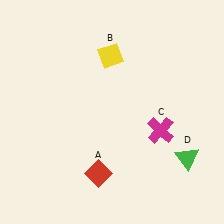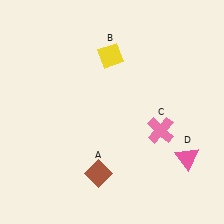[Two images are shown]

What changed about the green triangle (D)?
In Image 1, D is green. In Image 2, it changed to pink.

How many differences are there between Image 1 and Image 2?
There are 3 differences between the two images.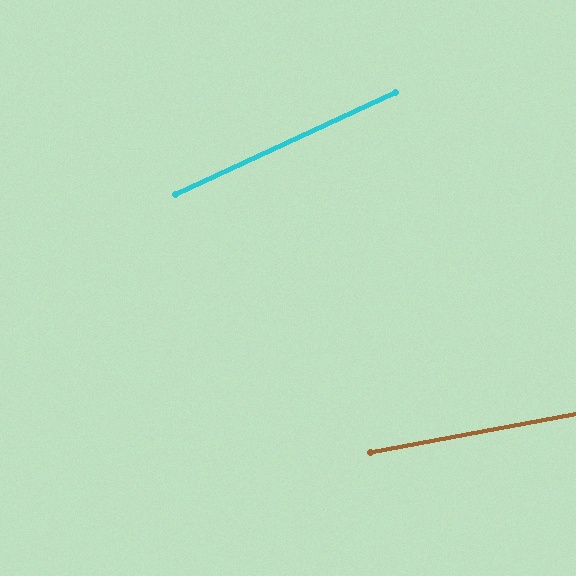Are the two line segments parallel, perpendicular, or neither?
Neither parallel nor perpendicular — they differ by about 14°.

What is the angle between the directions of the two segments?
Approximately 14 degrees.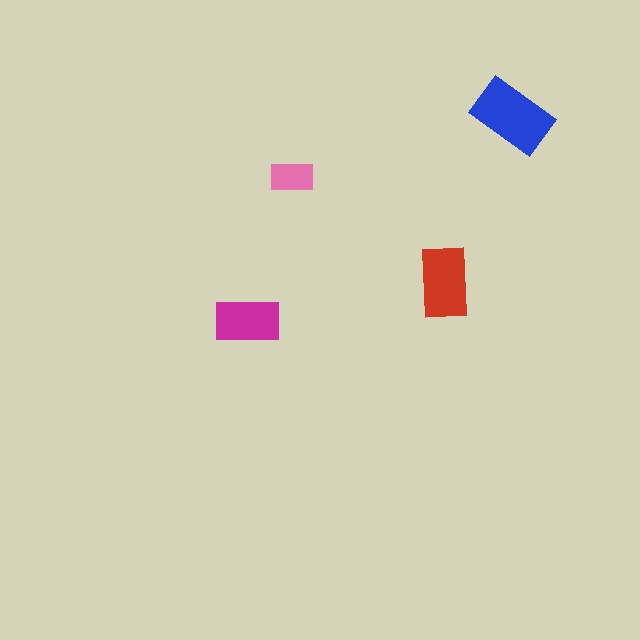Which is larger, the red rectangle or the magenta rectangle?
The red one.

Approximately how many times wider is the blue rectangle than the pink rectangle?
About 2 times wider.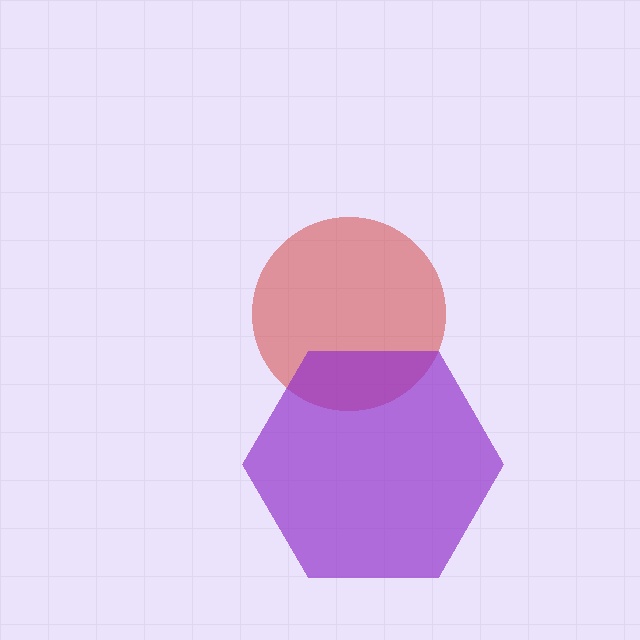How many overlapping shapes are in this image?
There are 2 overlapping shapes in the image.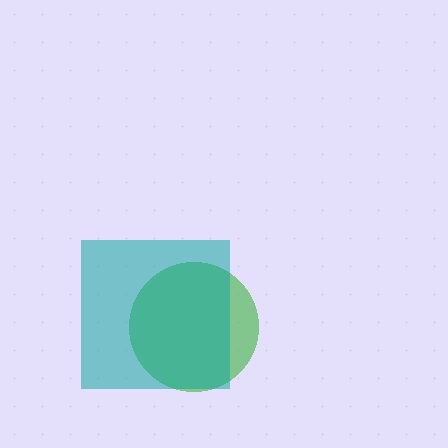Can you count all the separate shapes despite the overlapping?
Yes, there are 2 separate shapes.